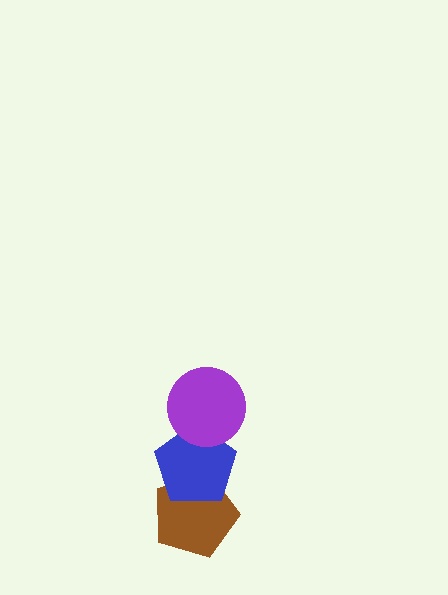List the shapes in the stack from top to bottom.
From top to bottom: the purple circle, the blue pentagon, the brown pentagon.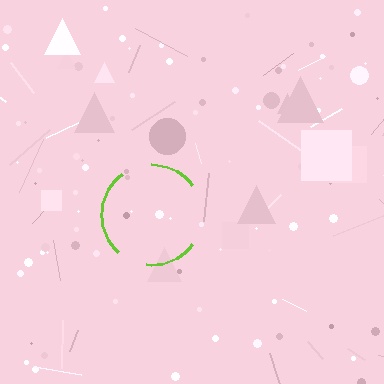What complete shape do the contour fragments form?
The contour fragments form a circle.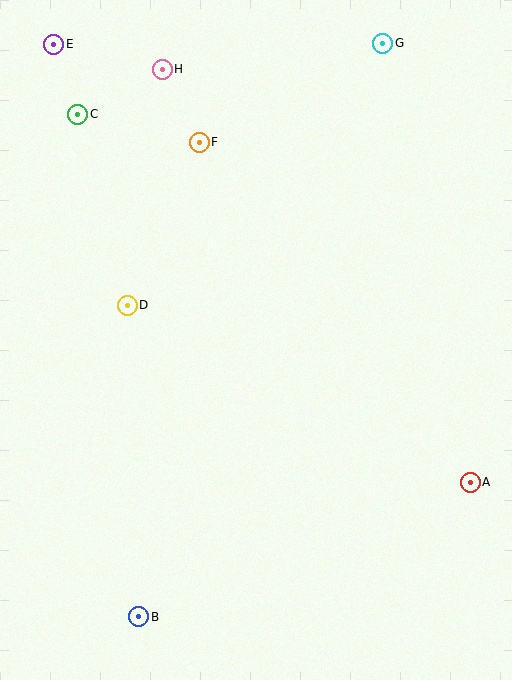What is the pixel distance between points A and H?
The distance between A and H is 515 pixels.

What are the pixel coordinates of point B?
Point B is at (139, 617).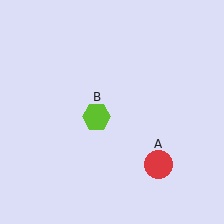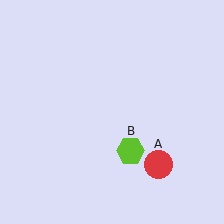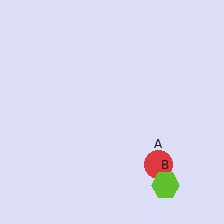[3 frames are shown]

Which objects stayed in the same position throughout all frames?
Red circle (object A) remained stationary.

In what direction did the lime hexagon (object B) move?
The lime hexagon (object B) moved down and to the right.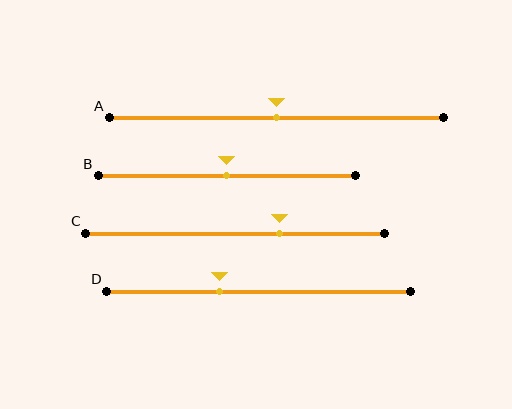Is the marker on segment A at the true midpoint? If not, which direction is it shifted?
Yes, the marker on segment A is at the true midpoint.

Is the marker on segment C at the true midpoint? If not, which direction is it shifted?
No, the marker on segment C is shifted to the right by about 15% of the segment length.